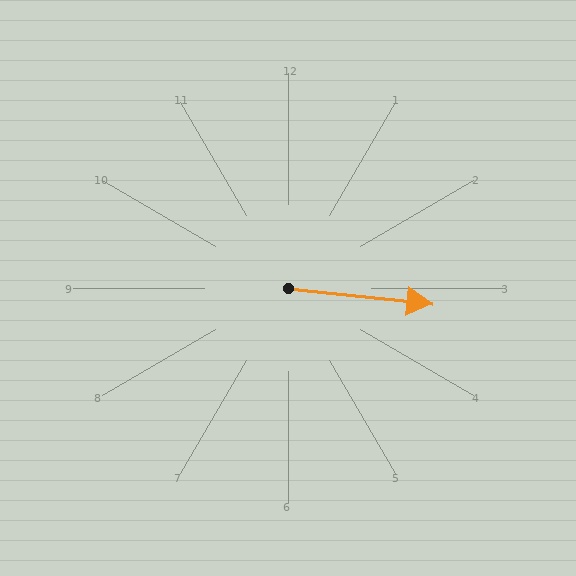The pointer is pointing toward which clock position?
Roughly 3 o'clock.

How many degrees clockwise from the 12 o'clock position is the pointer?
Approximately 96 degrees.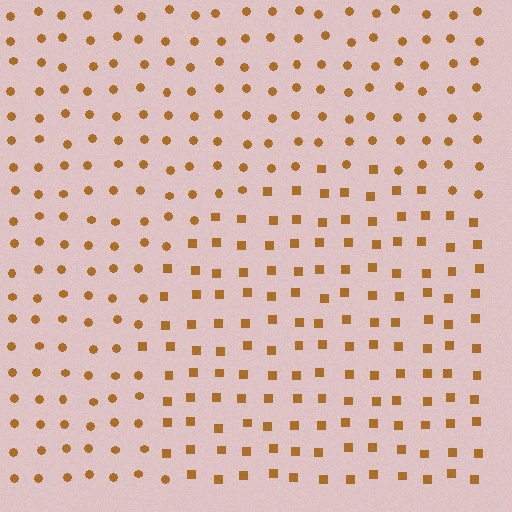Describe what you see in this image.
The image is filled with small brown elements arranged in a uniform grid. A circle-shaped region contains squares, while the surrounding area contains circles. The boundary is defined purely by the change in element shape.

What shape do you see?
I see a circle.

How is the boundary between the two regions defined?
The boundary is defined by a change in element shape: squares inside vs. circles outside. All elements share the same color and spacing.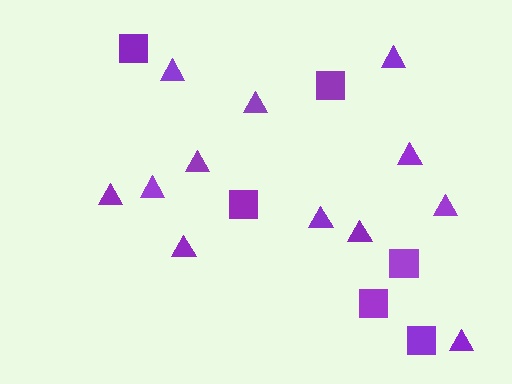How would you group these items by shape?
There are 2 groups: one group of squares (6) and one group of triangles (12).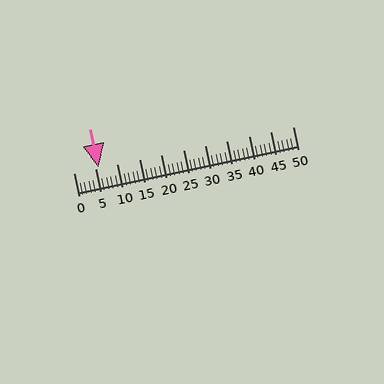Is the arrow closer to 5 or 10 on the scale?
The arrow is closer to 5.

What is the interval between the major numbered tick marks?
The major tick marks are spaced 5 units apart.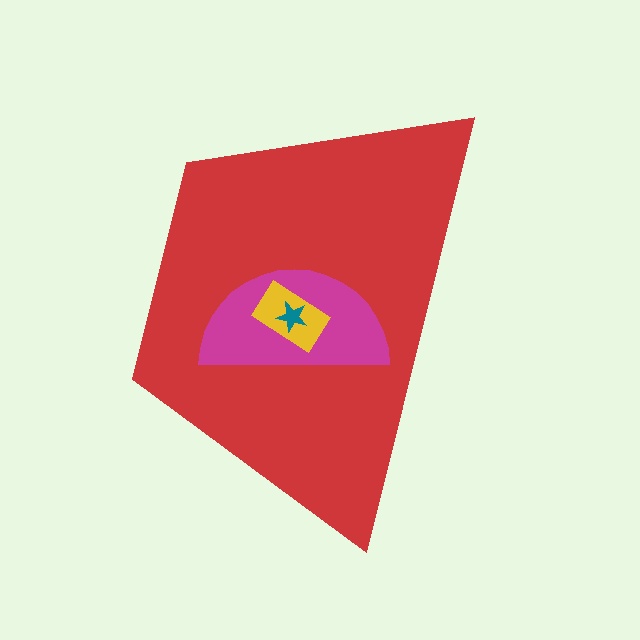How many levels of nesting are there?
4.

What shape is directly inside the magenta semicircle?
The yellow rectangle.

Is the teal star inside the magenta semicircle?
Yes.